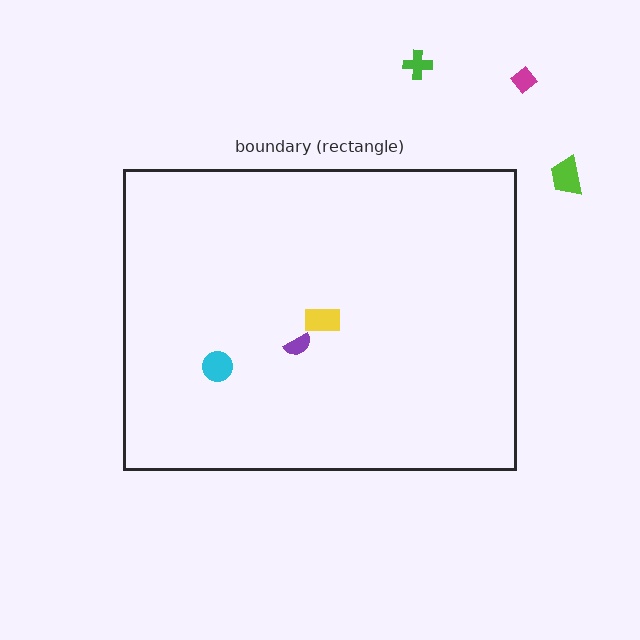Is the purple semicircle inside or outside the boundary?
Inside.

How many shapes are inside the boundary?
3 inside, 3 outside.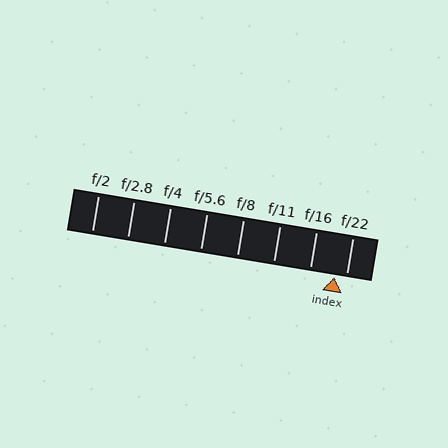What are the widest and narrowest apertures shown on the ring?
The widest aperture shown is f/2 and the narrowest is f/22.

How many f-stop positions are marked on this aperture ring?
There are 8 f-stop positions marked.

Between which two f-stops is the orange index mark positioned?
The index mark is between f/16 and f/22.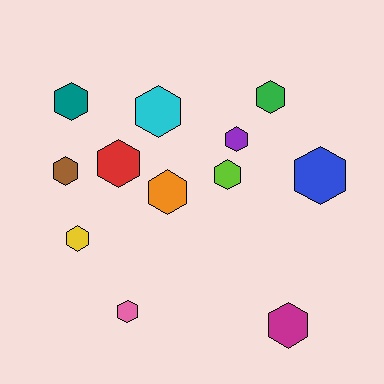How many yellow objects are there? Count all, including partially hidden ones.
There is 1 yellow object.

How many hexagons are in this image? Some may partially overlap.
There are 12 hexagons.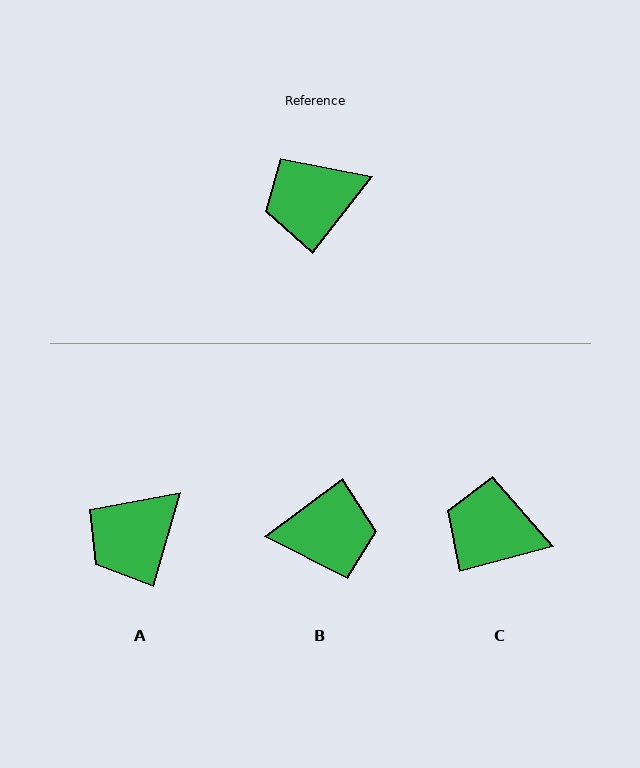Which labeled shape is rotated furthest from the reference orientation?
B, about 164 degrees away.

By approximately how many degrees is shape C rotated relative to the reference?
Approximately 37 degrees clockwise.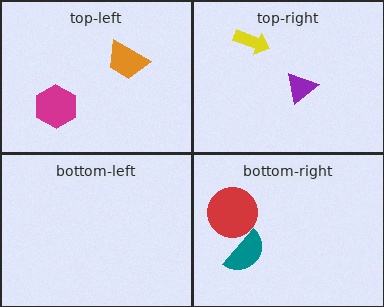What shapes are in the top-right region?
The purple triangle, the yellow arrow.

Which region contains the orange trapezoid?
The top-left region.